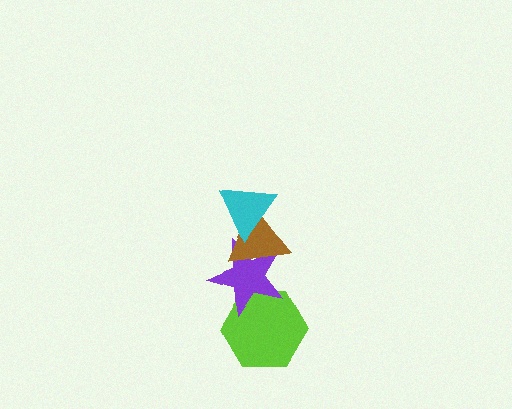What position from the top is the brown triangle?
The brown triangle is 2nd from the top.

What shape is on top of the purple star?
The brown triangle is on top of the purple star.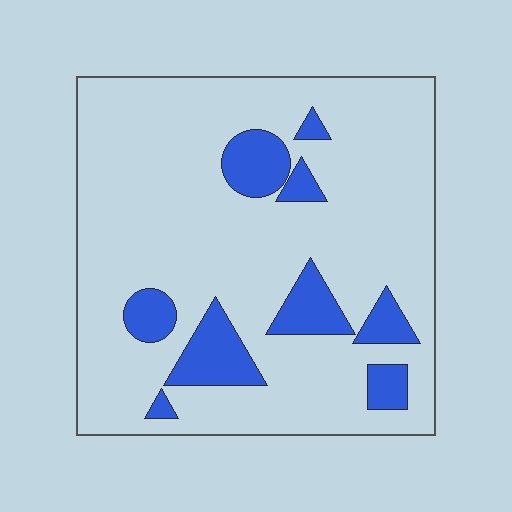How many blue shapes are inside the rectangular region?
9.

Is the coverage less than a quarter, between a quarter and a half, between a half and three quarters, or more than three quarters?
Less than a quarter.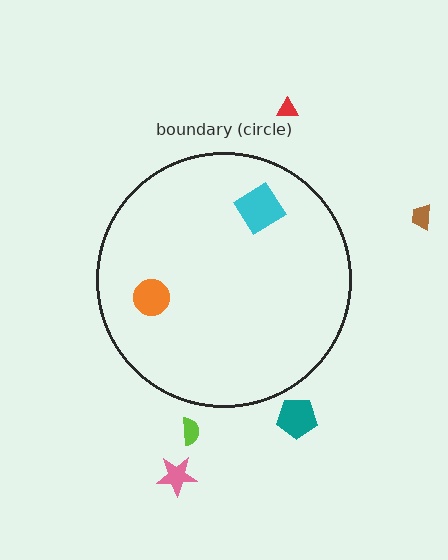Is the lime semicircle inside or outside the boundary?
Outside.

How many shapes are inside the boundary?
2 inside, 5 outside.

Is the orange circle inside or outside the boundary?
Inside.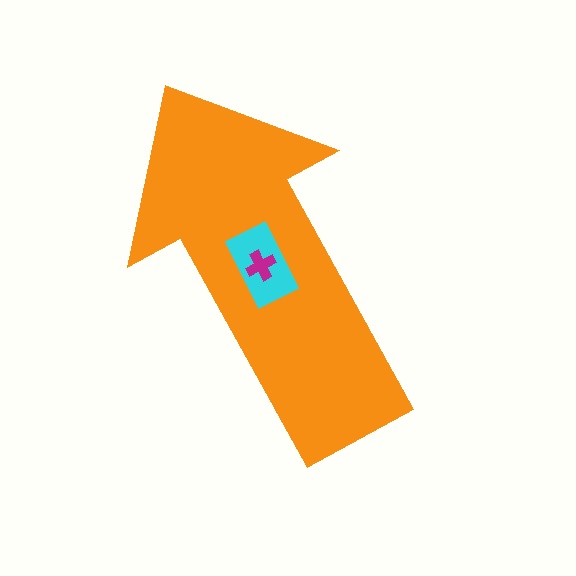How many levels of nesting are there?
3.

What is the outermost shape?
The orange arrow.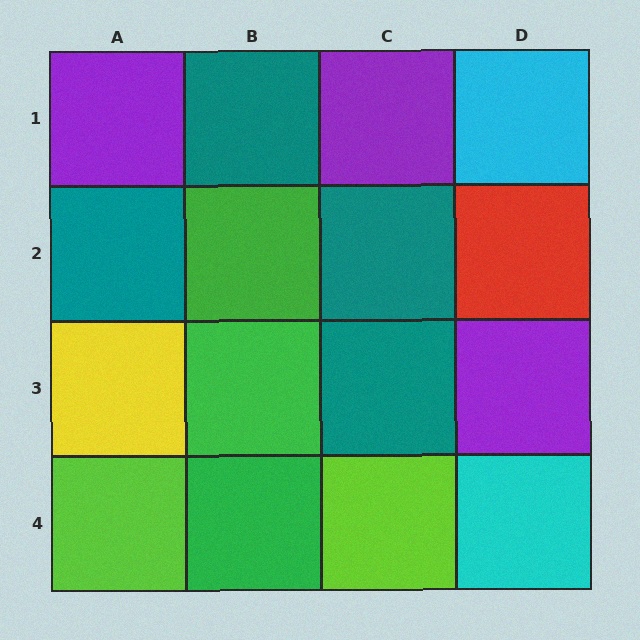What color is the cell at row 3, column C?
Teal.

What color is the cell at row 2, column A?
Teal.